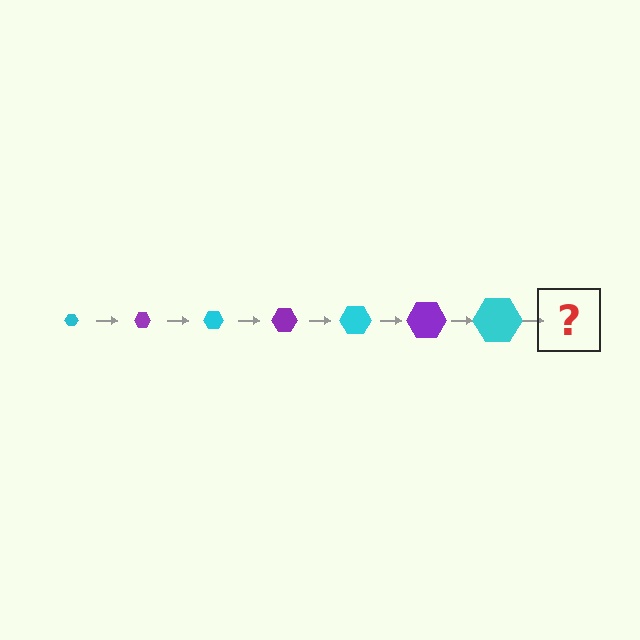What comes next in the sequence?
The next element should be a purple hexagon, larger than the previous one.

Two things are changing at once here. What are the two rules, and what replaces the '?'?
The two rules are that the hexagon grows larger each step and the color cycles through cyan and purple. The '?' should be a purple hexagon, larger than the previous one.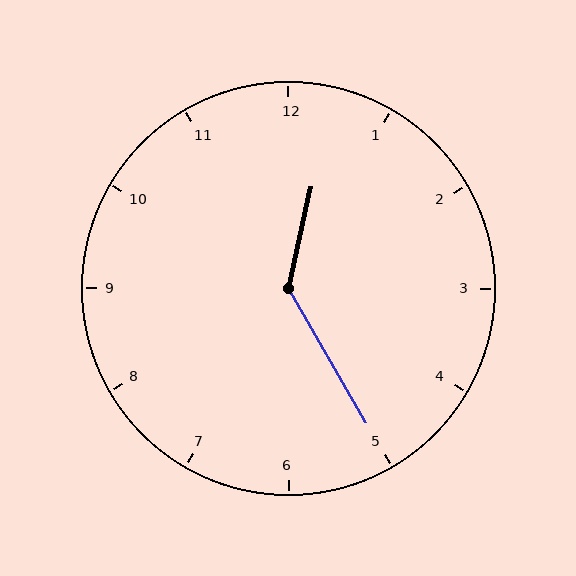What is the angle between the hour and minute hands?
Approximately 138 degrees.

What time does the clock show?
12:25.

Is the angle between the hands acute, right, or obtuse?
It is obtuse.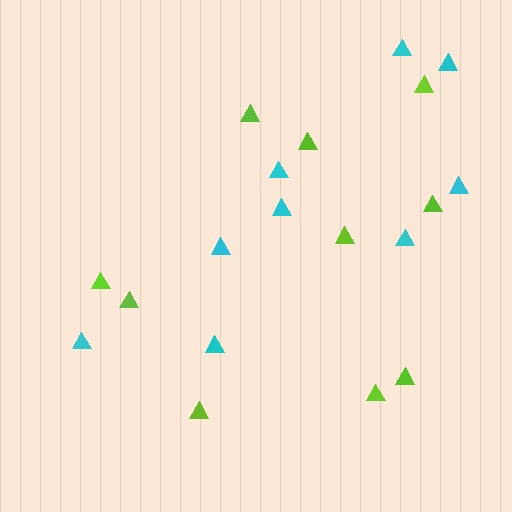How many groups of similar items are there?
There are 2 groups: one group of cyan triangles (9) and one group of lime triangles (10).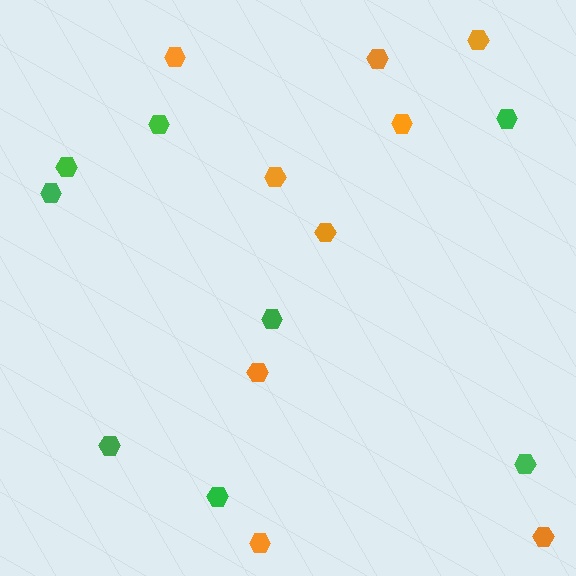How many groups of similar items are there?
There are 2 groups: one group of orange hexagons (9) and one group of green hexagons (8).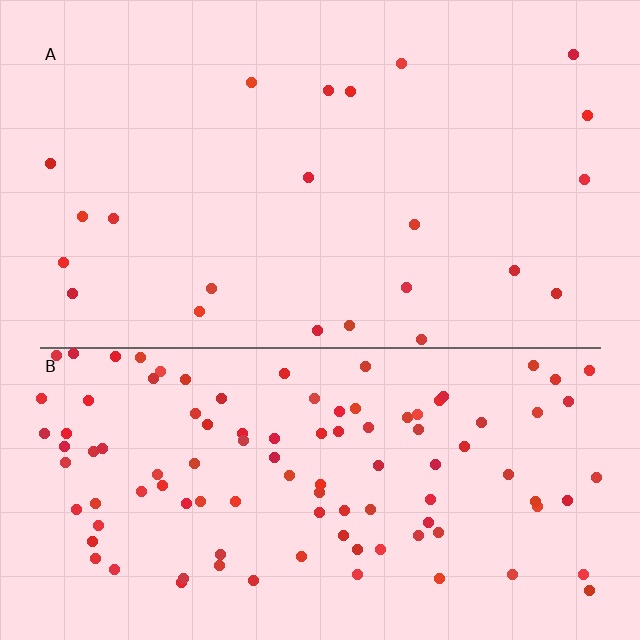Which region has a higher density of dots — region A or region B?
B (the bottom).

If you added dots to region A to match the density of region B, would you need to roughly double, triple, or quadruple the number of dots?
Approximately quadruple.